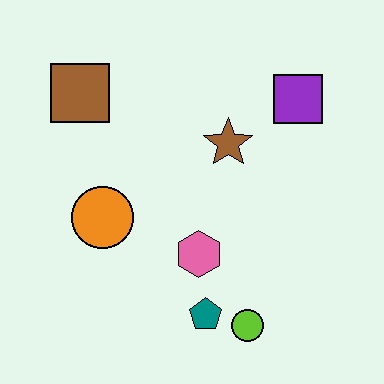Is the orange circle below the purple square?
Yes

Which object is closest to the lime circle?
The teal pentagon is closest to the lime circle.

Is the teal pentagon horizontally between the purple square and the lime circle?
No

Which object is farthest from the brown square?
The lime circle is farthest from the brown square.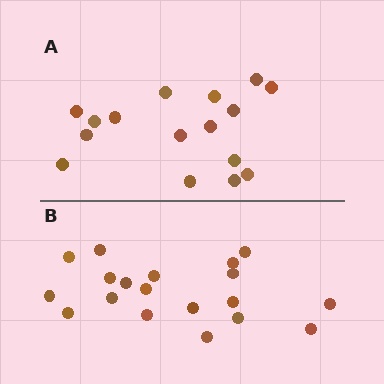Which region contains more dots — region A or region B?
Region B (the bottom region) has more dots.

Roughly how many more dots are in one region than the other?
Region B has just a few more — roughly 2 or 3 more dots than region A.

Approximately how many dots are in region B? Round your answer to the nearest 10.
About 20 dots. (The exact count is 19, which rounds to 20.)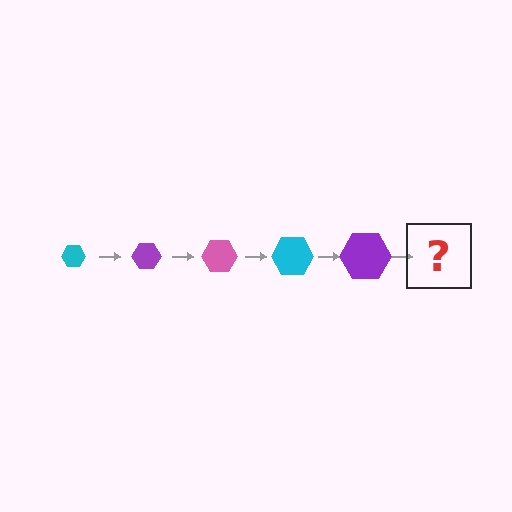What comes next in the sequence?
The next element should be a pink hexagon, larger than the previous one.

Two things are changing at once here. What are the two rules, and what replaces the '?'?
The two rules are that the hexagon grows larger each step and the color cycles through cyan, purple, and pink. The '?' should be a pink hexagon, larger than the previous one.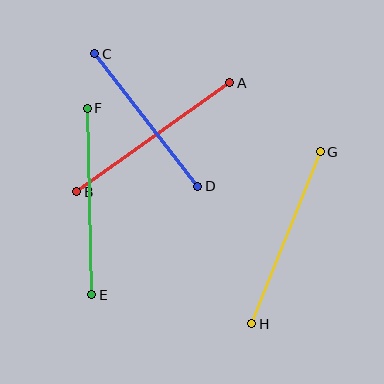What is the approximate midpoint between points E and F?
The midpoint is at approximately (90, 201) pixels.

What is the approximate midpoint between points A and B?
The midpoint is at approximately (153, 137) pixels.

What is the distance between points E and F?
The distance is approximately 187 pixels.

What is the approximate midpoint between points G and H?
The midpoint is at approximately (286, 238) pixels.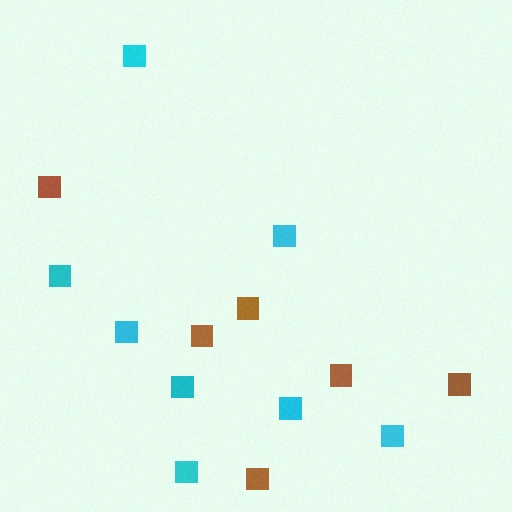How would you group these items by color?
There are 2 groups: one group of cyan squares (8) and one group of brown squares (6).